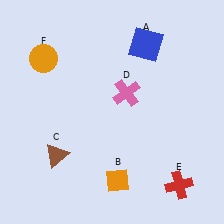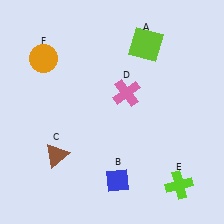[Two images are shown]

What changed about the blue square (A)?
In Image 1, A is blue. In Image 2, it changed to lime.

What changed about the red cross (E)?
In Image 1, E is red. In Image 2, it changed to lime.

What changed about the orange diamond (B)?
In Image 1, B is orange. In Image 2, it changed to blue.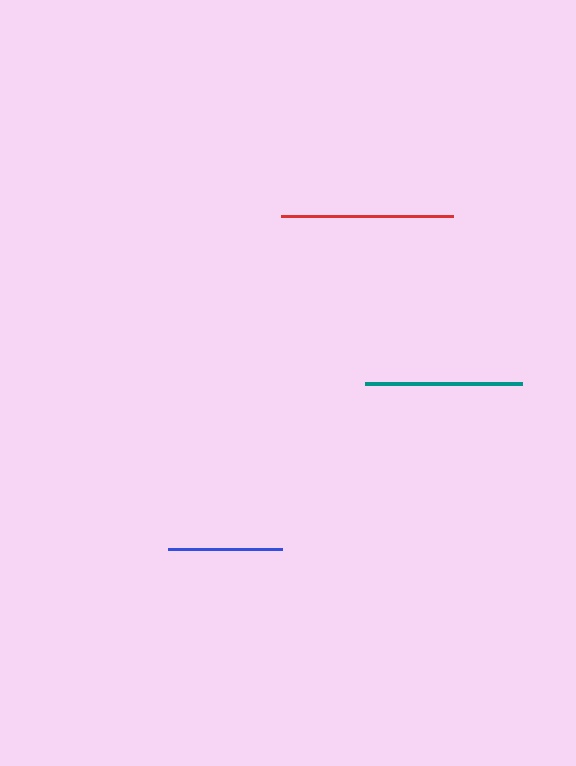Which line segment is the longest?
The red line is the longest at approximately 173 pixels.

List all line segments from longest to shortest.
From longest to shortest: red, teal, blue.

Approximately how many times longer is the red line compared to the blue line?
The red line is approximately 1.5 times the length of the blue line.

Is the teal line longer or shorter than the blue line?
The teal line is longer than the blue line.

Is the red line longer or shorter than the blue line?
The red line is longer than the blue line.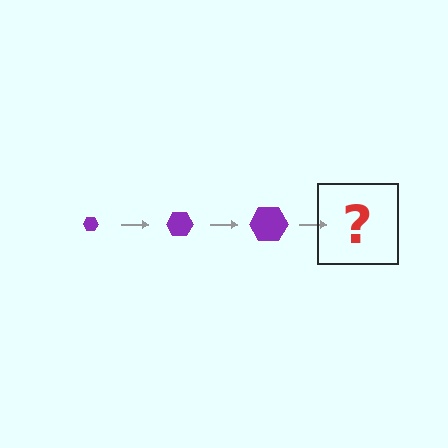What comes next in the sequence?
The next element should be a purple hexagon, larger than the previous one.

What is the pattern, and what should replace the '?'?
The pattern is that the hexagon gets progressively larger each step. The '?' should be a purple hexagon, larger than the previous one.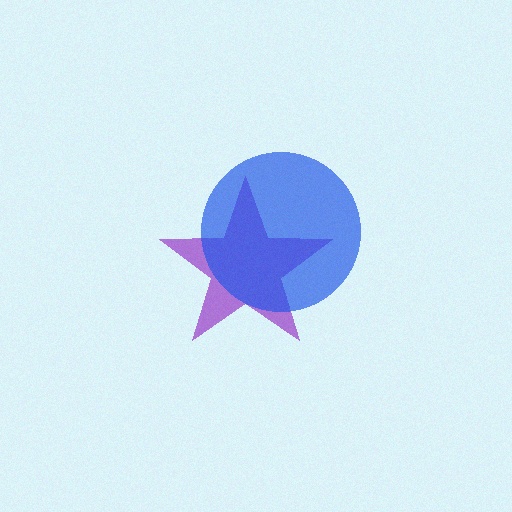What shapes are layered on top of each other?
The layered shapes are: a purple star, a blue circle.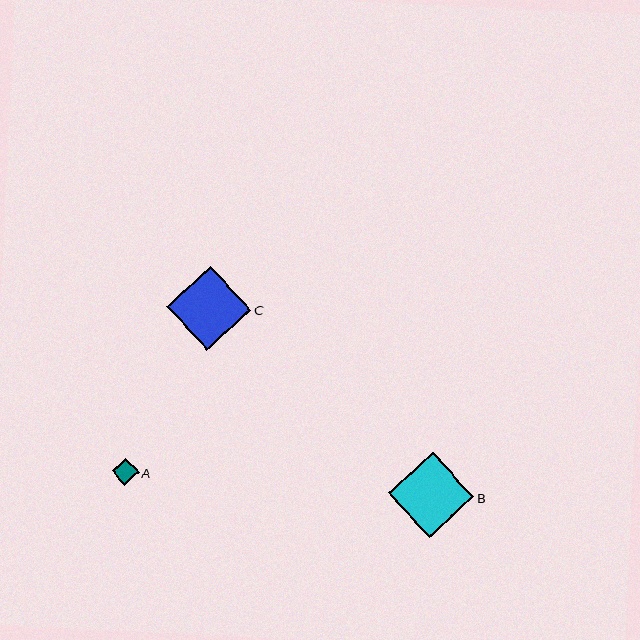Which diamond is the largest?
Diamond B is the largest with a size of approximately 85 pixels.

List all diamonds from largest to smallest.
From largest to smallest: B, C, A.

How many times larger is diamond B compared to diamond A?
Diamond B is approximately 3.2 times the size of diamond A.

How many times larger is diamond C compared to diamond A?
Diamond C is approximately 3.1 times the size of diamond A.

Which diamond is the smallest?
Diamond A is the smallest with a size of approximately 27 pixels.